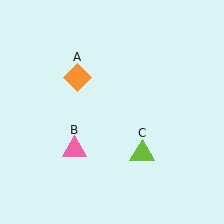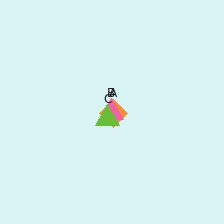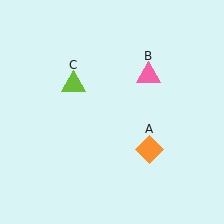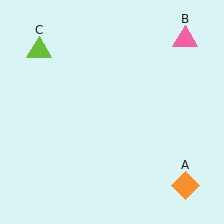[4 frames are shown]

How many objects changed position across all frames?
3 objects changed position: orange diamond (object A), pink triangle (object B), lime triangle (object C).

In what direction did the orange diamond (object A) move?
The orange diamond (object A) moved down and to the right.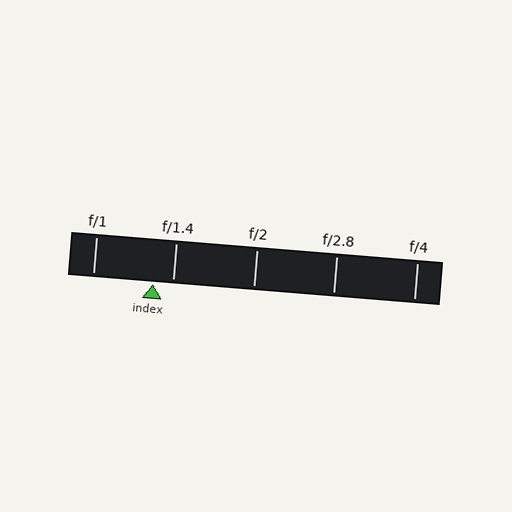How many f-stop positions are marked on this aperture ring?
There are 5 f-stop positions marked.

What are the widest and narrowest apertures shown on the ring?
The widest aperture shown is f/1 and the narrowest is f/4.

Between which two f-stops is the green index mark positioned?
The index mark is between f/1 and f/1.4.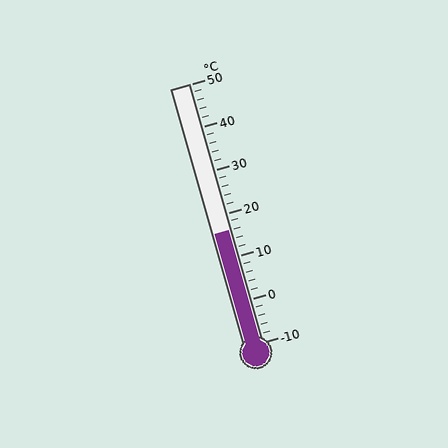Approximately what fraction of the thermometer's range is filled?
The thermometer is filled to approximately 45% of its range.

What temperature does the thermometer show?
The thermometer shows approximately 16°C.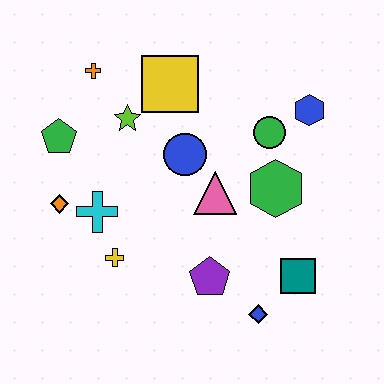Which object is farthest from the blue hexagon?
The orange diamond is farthest from the blue hexagon.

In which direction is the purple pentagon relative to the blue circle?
The purple pentagon is below the blue circle.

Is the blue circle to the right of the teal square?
No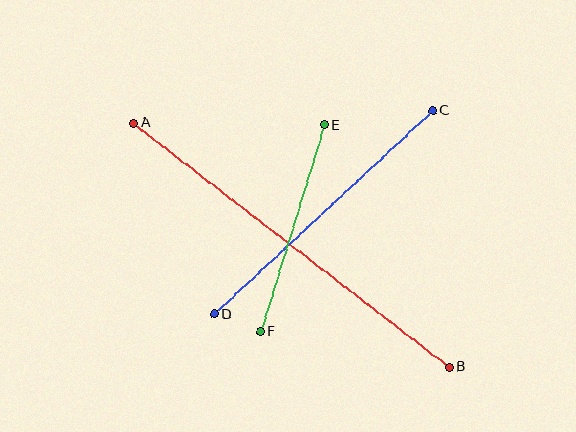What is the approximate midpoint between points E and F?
The midpoint is at approximately (292, 228) pixels.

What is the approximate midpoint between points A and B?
The midpoint is at approximately (291, 245) pixels.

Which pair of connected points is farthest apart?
Points A and B are farthest apart.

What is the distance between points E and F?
The distance is approximately 216 pixels.